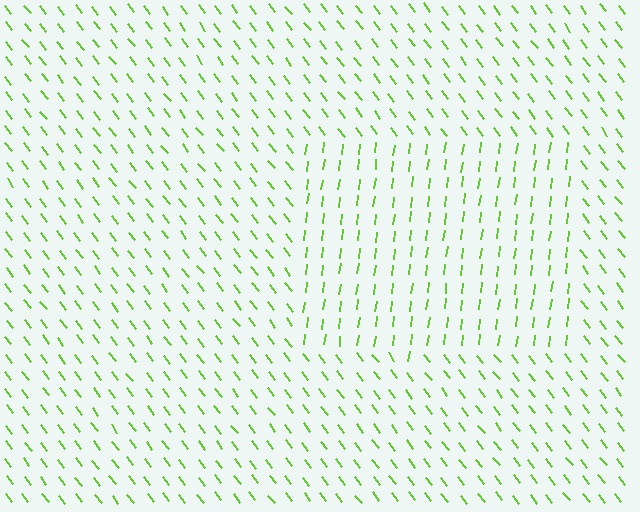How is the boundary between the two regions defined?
The boundary is defined purely by a change in line orientation (approximately 45 degrees difference). All lines are the same color and thickness.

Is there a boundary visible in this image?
Yes, there is a texture boundary formed by a change in line orientation.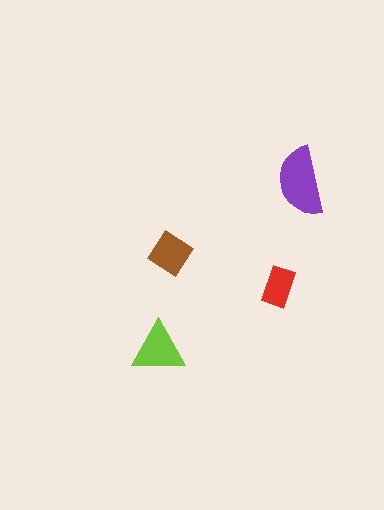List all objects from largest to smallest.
The purple semicircle, the lime triangle, the brown diamond, the red rectangle.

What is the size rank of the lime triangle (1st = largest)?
2nd.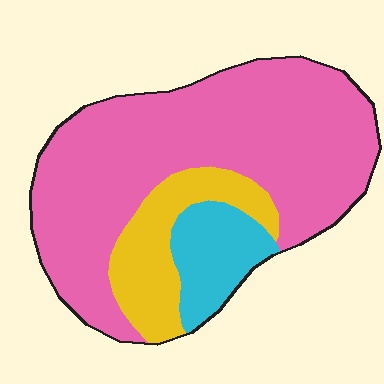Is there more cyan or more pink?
Pink.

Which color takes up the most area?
Pink, at roughly 70%.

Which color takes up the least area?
Cyan, at roughly 15%.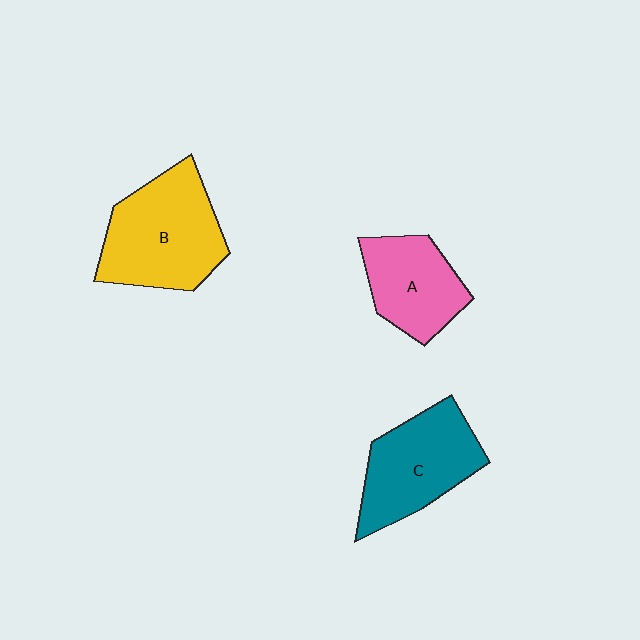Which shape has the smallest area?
Shape A (pink).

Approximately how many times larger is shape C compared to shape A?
Approximately 1.3 times.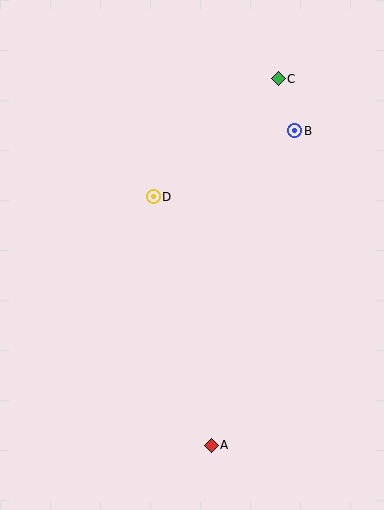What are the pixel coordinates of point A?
Point A is at (211, 445).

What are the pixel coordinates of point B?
Point B is at (295, 131).